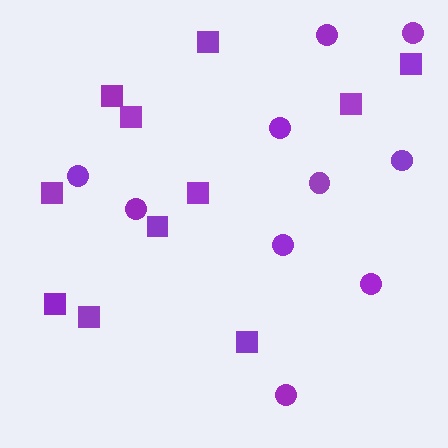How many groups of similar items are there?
There are 2 groups: one group of circles (10) and one group of squares (11).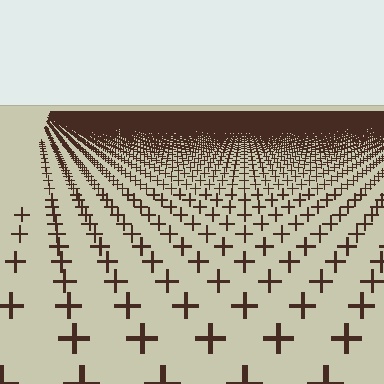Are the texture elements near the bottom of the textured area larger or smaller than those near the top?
Larger. Near the bottom, elements are closer to the viewer and appear at a bigger on-screen size.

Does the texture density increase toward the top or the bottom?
Density increases toward the top.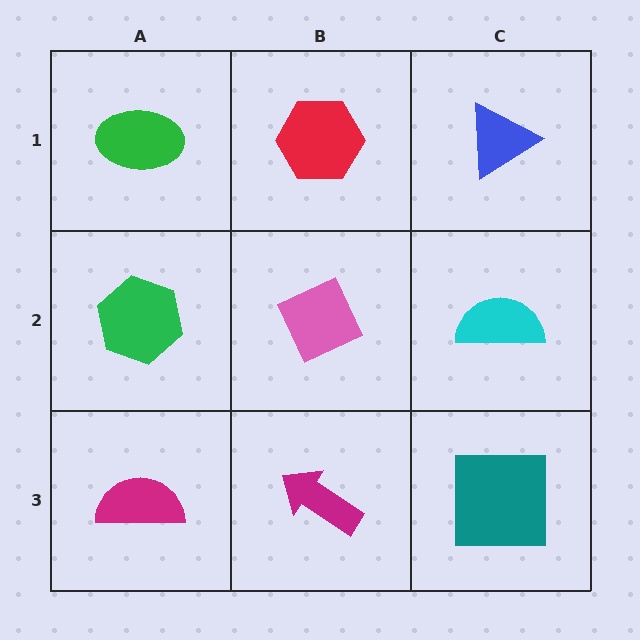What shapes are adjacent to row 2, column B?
A red hexagon (row 1, column B), a magenta arrow (row 3, column B), a green hexagon (row 2, column A), a cyan semicircle (row 2, column C).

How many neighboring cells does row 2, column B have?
4.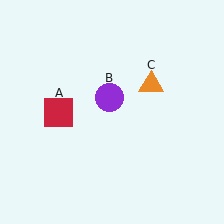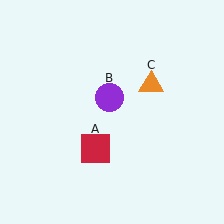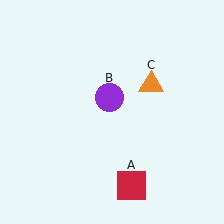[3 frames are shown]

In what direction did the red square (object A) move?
The red square (object A) moved down and to the right.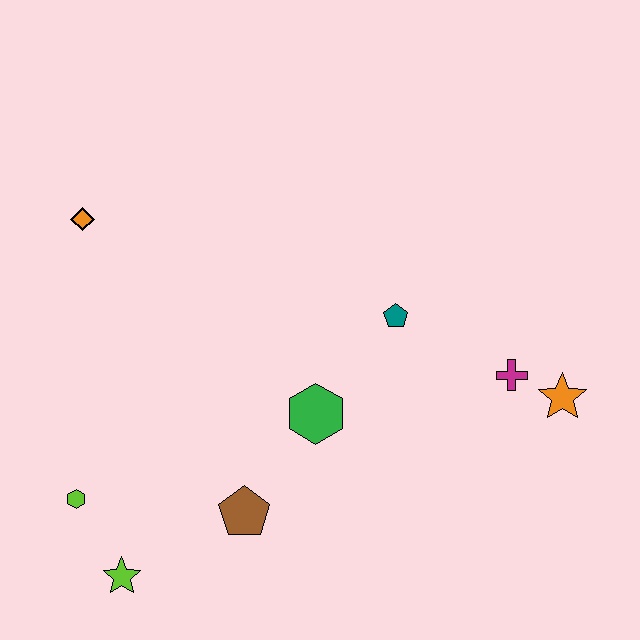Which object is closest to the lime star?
The lime hexagon is closest to the lime star.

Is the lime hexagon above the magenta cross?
No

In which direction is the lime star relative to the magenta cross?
The lime star is to the left of the magenta cross.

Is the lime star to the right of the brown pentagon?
No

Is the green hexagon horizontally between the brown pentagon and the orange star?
Yes